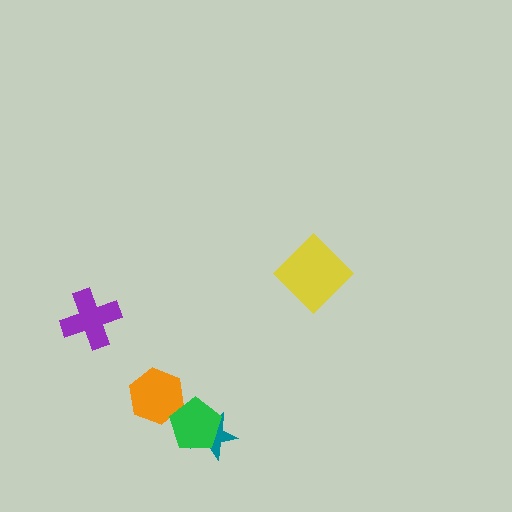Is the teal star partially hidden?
Yes, it is partially covered by another shape.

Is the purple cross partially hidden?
No, no other shape covers it.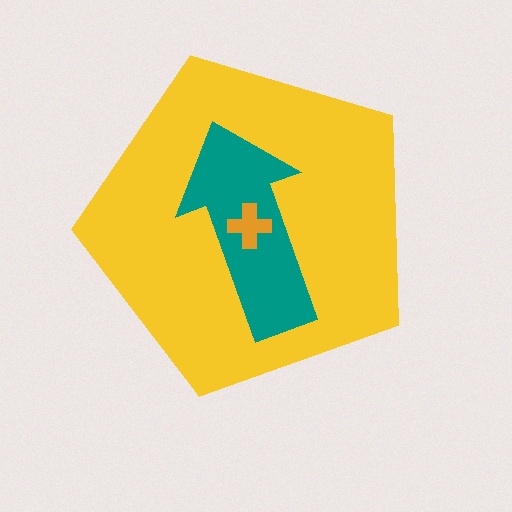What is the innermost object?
The orange cross.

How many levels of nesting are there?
3.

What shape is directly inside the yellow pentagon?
The teal arrow.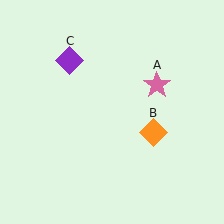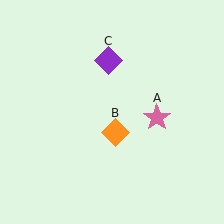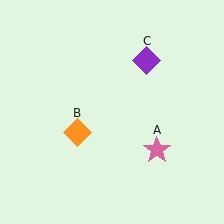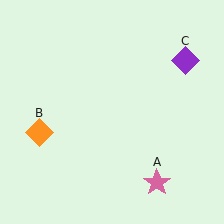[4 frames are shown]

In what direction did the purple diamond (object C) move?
The purple diamond (object C) moved right.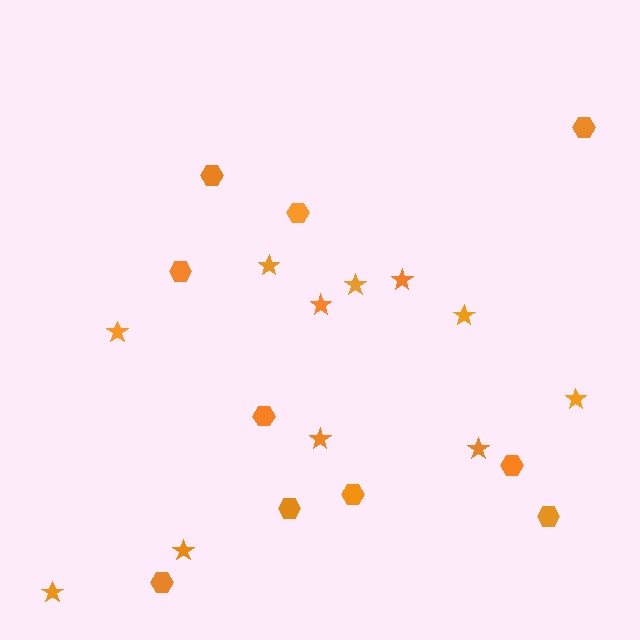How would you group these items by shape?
There are 2 groups: one group of hexagons (10) and one group of stars (11).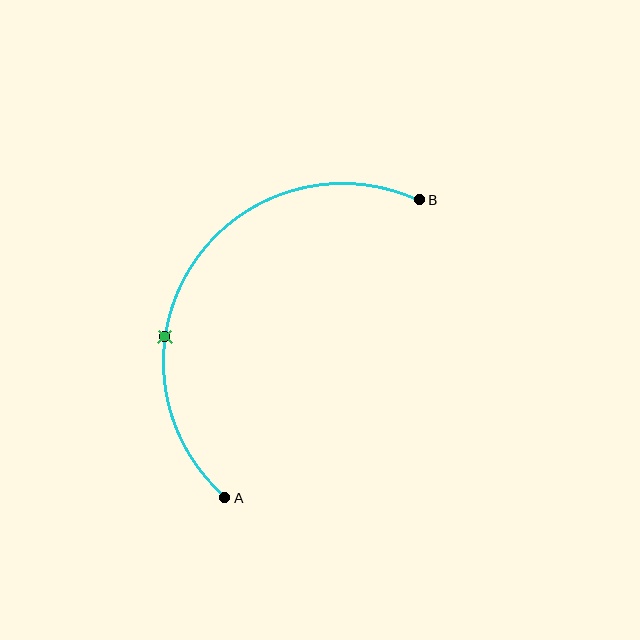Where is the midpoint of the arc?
The arc midpoint is the point on the curve farthest from the straight line joining A and B. It sits to the left of that line.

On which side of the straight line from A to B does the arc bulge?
The arc bulges to the left of the straight line connecting A and B.